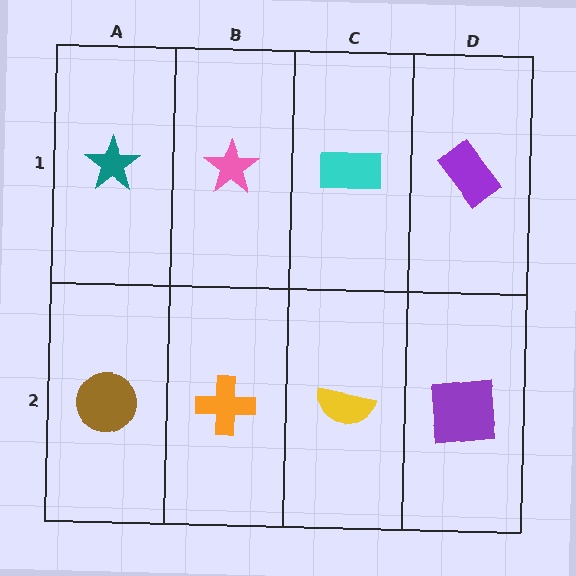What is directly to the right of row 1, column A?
A pink star.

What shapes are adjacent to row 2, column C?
A cyan rectangle (row 1, column C), an orange cross (row 2, column B), a purple square (row 2, column D).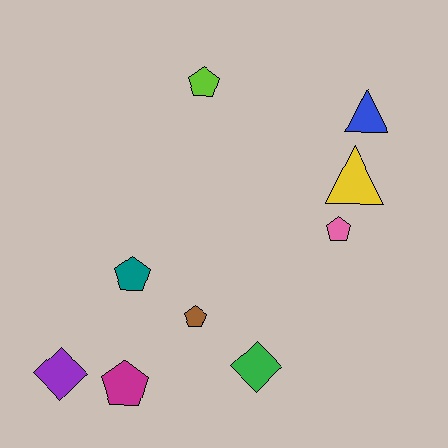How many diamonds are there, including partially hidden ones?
There are 2 diamonds.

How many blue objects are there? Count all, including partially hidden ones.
There is 1 blue object.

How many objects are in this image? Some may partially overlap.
There are 9 objects.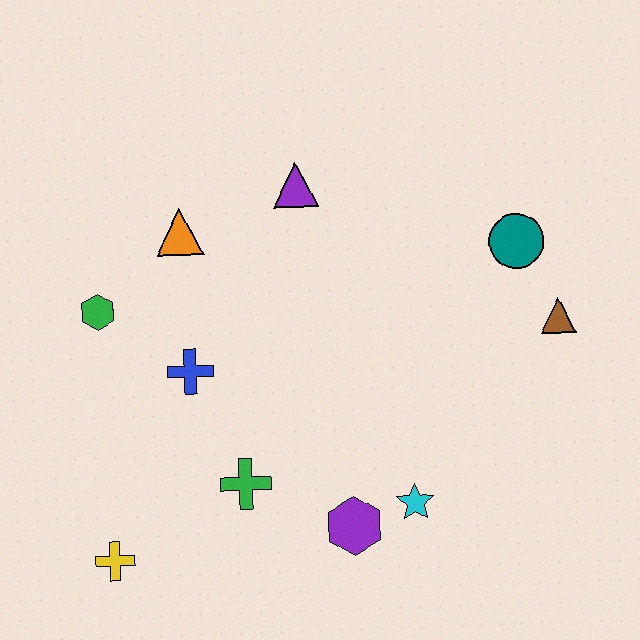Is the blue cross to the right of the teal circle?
No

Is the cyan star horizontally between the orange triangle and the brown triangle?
Yes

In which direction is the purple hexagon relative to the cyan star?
The purple hexagon is to the left of the cyan star.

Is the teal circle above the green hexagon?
Yes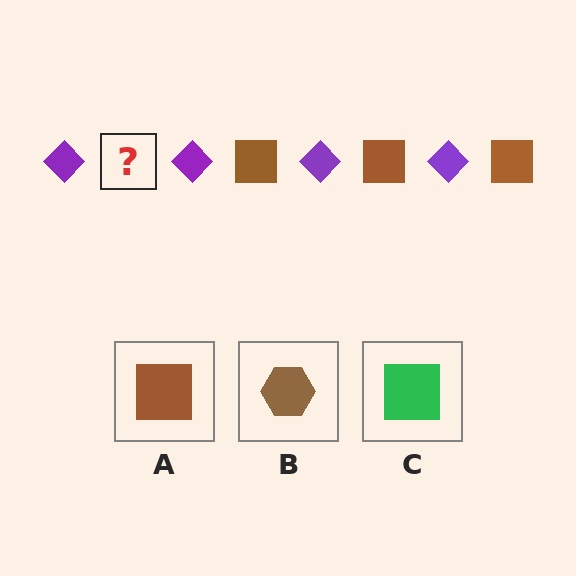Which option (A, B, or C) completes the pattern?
A.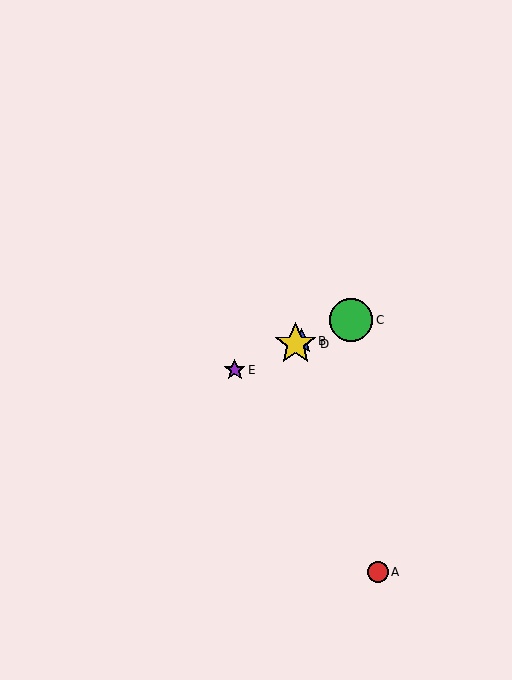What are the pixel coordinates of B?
Object B is at (302, 341).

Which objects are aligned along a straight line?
Objects B, C, D, E are aligned along a straight line.